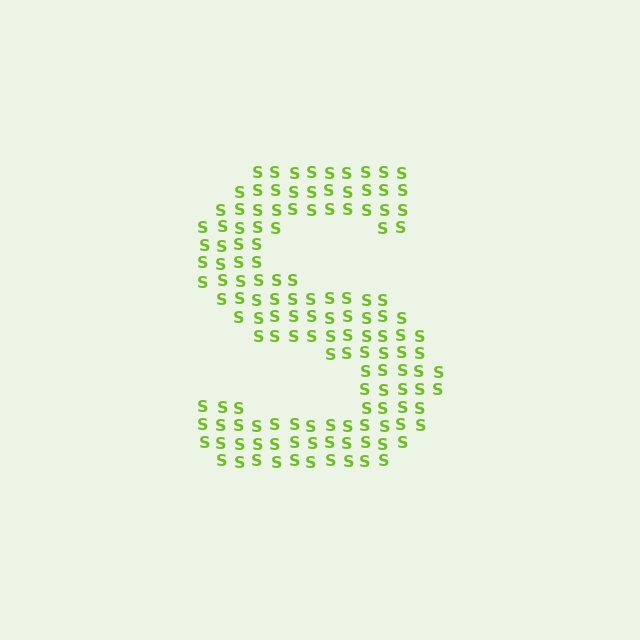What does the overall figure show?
The overall figure shows the letter S.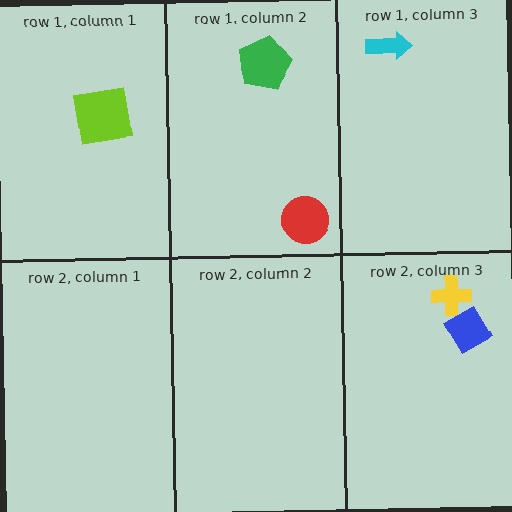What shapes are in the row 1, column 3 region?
The cyan arrow.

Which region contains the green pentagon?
The row 1, column 2 region.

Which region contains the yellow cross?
The row 2, column 3 region.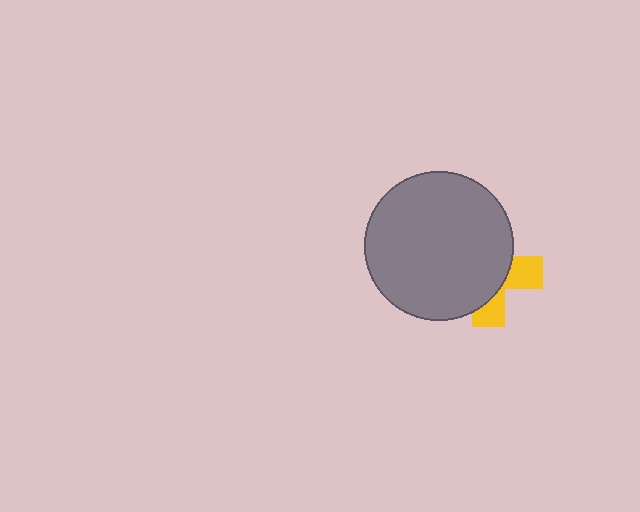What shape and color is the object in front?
The object in front is a gray circle.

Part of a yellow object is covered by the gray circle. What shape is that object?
It is a cross.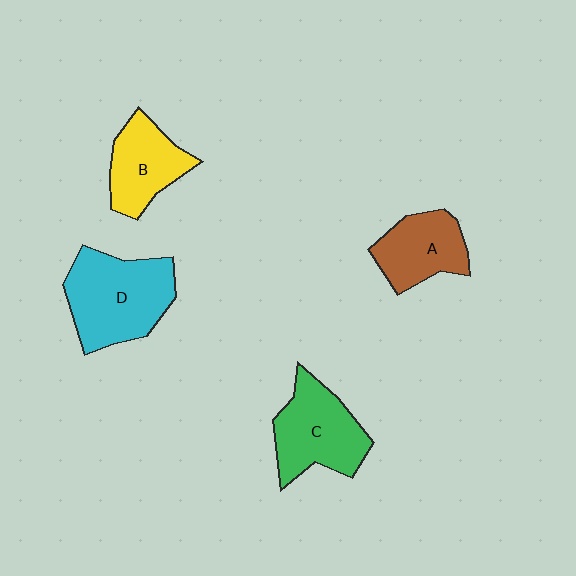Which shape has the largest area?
Shape D (cyan).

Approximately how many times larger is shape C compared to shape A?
Approximately 1.3 times.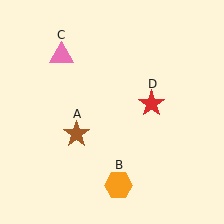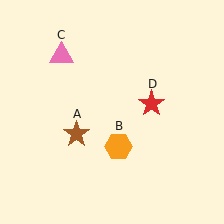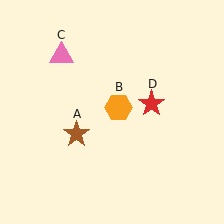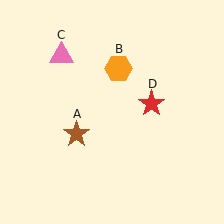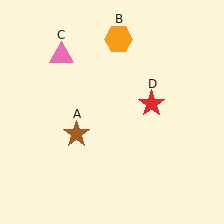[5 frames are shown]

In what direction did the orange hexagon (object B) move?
The orange hexagon (object B) moved up.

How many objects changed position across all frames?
1 object changed position: orange hexagon (object B).